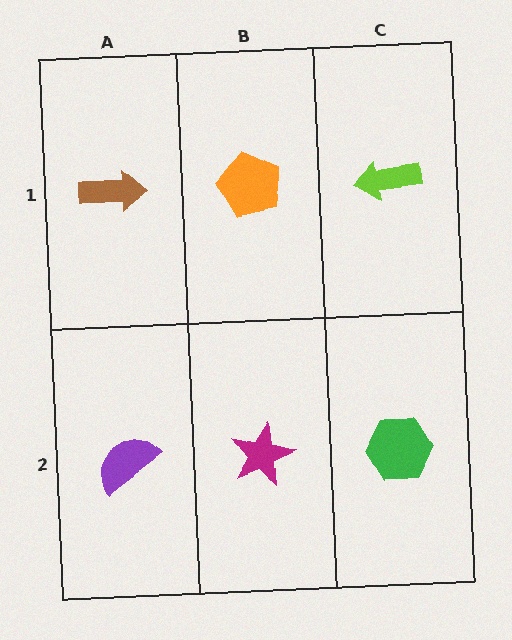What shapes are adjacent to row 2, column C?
A lime arrow (row 1, column C), a magenta star (row 2, column B).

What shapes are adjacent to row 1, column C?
A green hexagon (row 2, column C), an orange pentagon (row 1, column B).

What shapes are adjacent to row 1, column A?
A purple semicircle (row 2, column A), an orange pentagon (row 1, column B).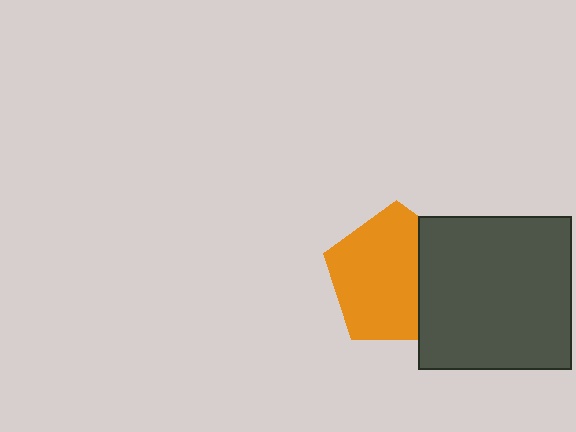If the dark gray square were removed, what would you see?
You would see the complete orange pentagon.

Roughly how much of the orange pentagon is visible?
Most of it is visible (roughly 70%).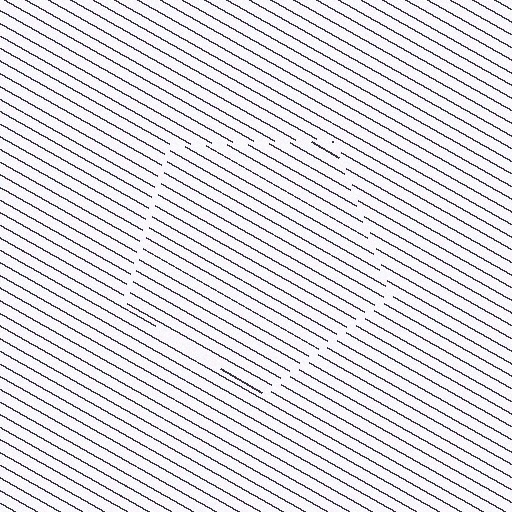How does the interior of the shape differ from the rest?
The interior of the shape contains the same grating, shifted by half a period — the contour is defined by the phase discontinuity where line-ends from the inner and outer gratings abut.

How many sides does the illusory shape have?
5 sides — the line-ends trace a pentagon.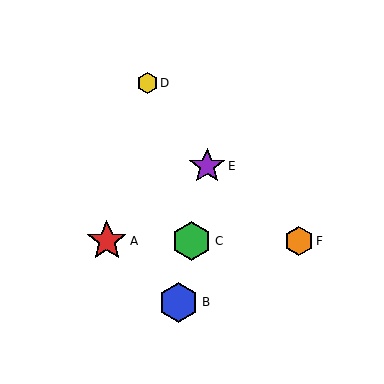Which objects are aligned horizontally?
Objects A, C, F are aligned horizontally.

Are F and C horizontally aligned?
Yes, both are at y≈241.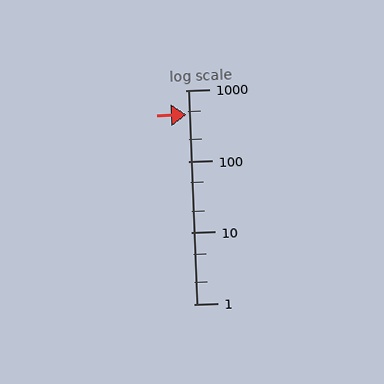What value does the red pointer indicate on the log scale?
The pointer indicates approximately 450.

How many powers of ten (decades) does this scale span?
The scale spans 3 decades, from 1 to 1000.